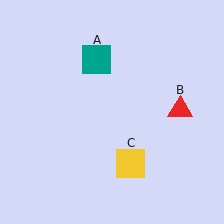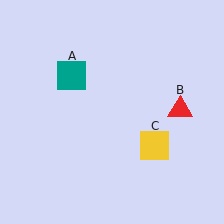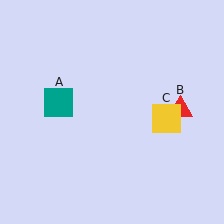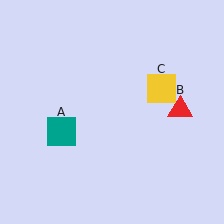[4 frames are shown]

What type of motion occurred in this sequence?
The teal square (object A), yellow square (object C) rotated counterclockwise around the center of the scene.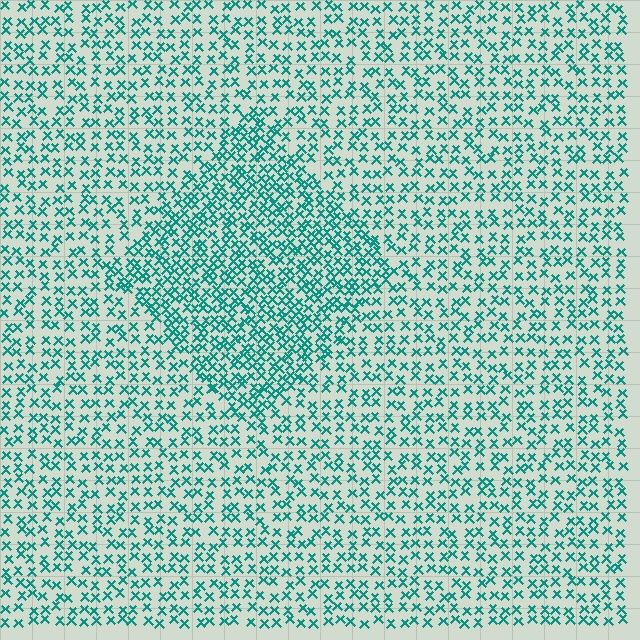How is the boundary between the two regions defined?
The boundary is defined by a change in element density (approximately 1.8x ratio). All elements are the same color, size, and shape.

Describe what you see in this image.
The image contains small teal elements arranged at two different densities. A diamond-shaped region is visible where the elements are more densely packed than the surrounding area.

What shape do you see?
I see a diamond.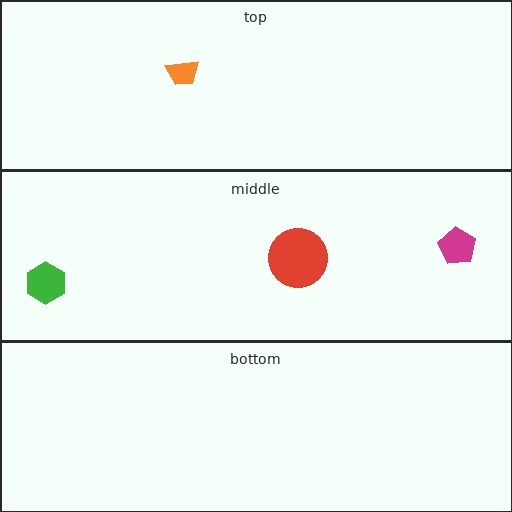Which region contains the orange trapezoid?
The top region.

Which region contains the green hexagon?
The middle region.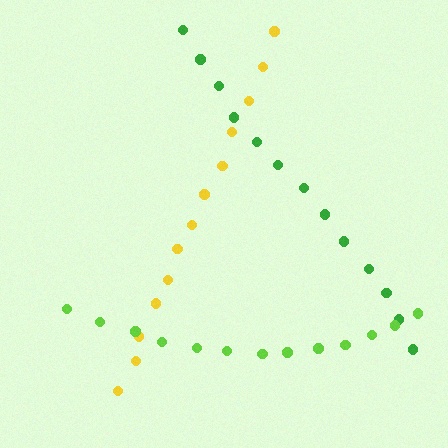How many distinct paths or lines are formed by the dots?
There are 3 distinct paths.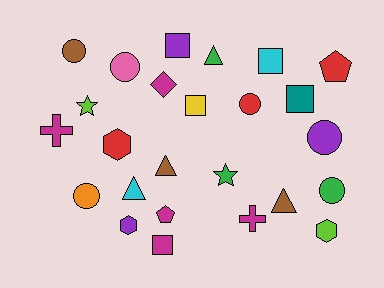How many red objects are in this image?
There are 3 red objects.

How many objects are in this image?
There are 25 objects.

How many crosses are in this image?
There are 2 crosses.